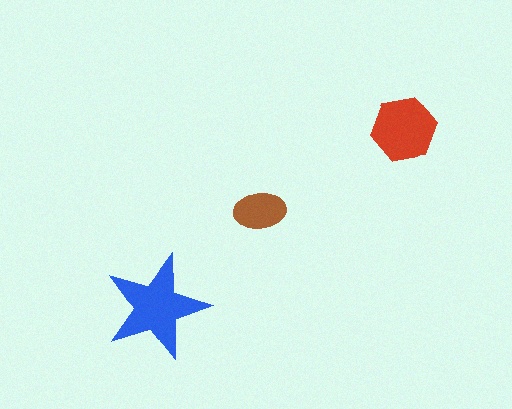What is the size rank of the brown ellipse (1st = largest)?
3rd.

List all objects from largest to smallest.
The blue star, the red hexagon, the brown ellipse.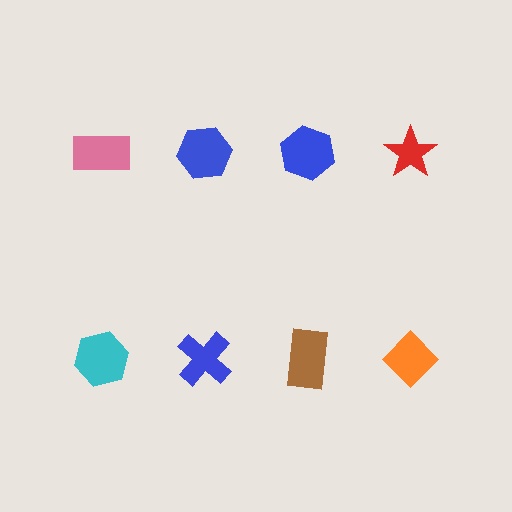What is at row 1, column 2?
A blue hexagon.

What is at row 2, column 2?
A blue cross.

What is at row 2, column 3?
A brown rectangle.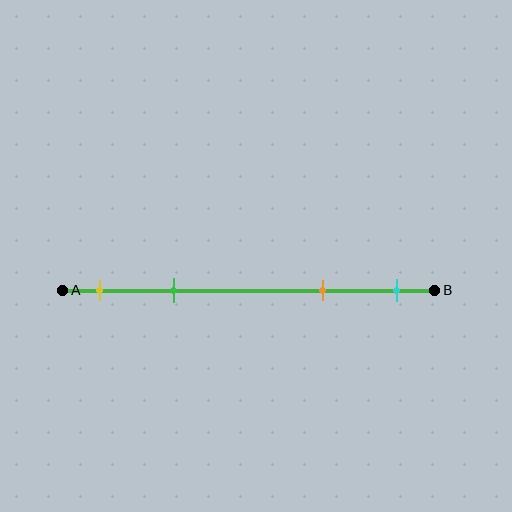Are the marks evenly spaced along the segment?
No, the marks are not evenly spaced.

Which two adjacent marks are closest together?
The yellow and green marks are the closest adjacent pair.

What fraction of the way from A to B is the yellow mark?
The yellow mark is approximately 10% (0.1) of the way from A to B.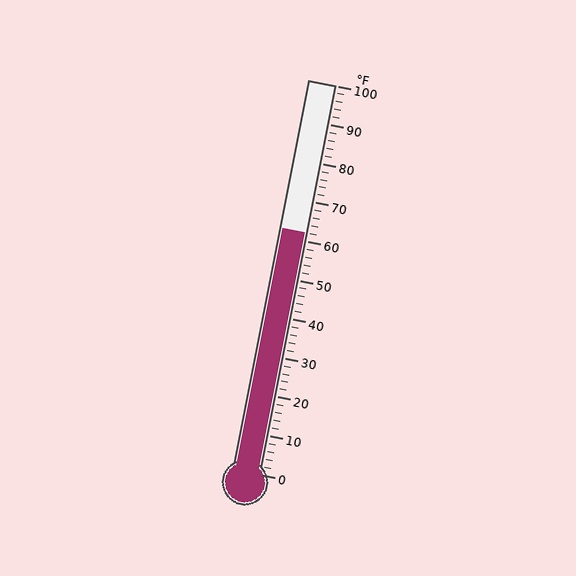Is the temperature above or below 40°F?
The temperature is above 40°F.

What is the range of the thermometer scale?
The thermometer scale ranges from 0°F to 100°F.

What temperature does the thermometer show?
The thermometer shows approximately 62°F.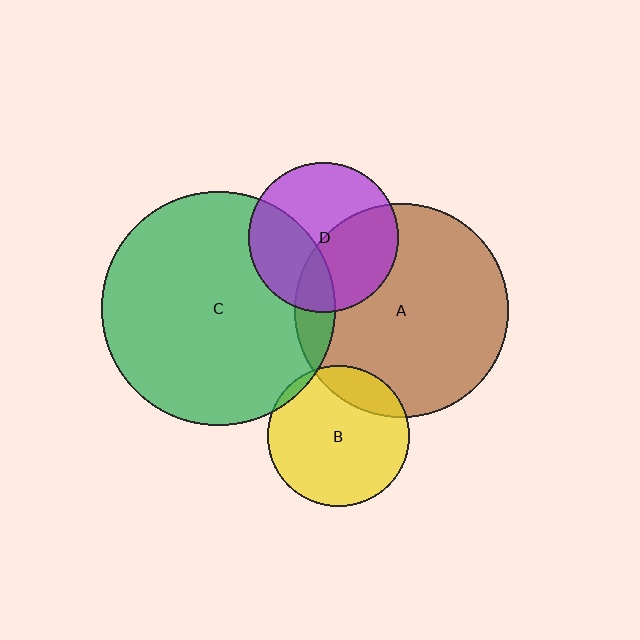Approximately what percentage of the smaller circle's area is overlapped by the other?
Approximately 35%.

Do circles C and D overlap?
Yes.